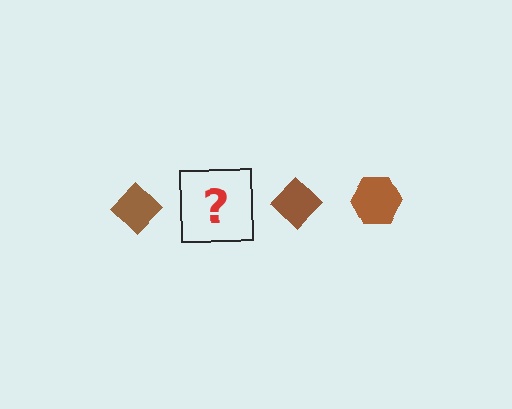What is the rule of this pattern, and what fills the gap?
The rule is that the pattern cycles through diamond, hexagon shapes in brown. The gap should be filled with a brown hexagon.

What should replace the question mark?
The question mark should be replaced with a brown hexagon.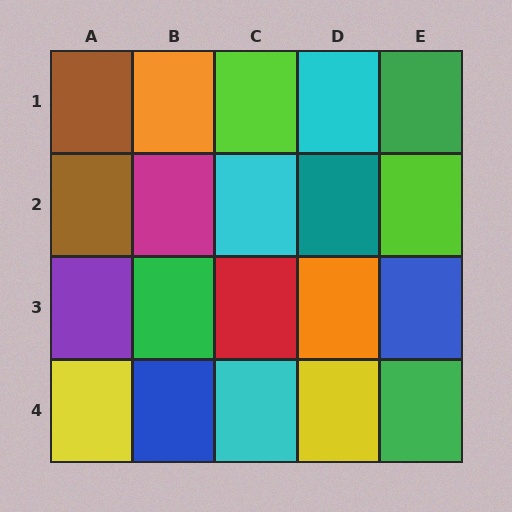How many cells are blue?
2 cells are blue.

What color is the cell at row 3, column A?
Purple.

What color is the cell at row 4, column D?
Yellow.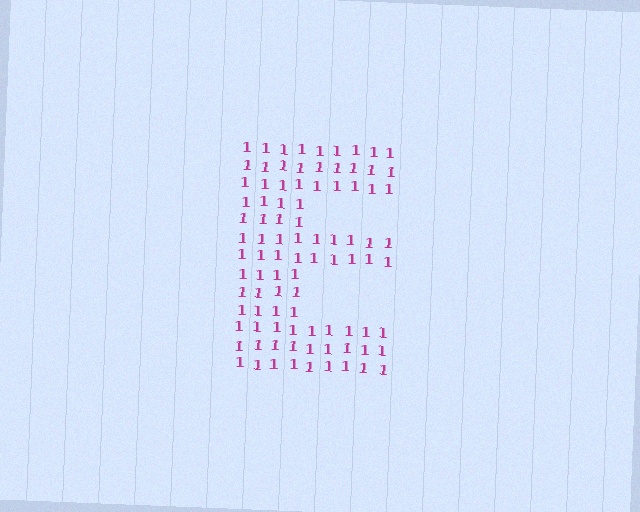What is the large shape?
The large shape is the letter E.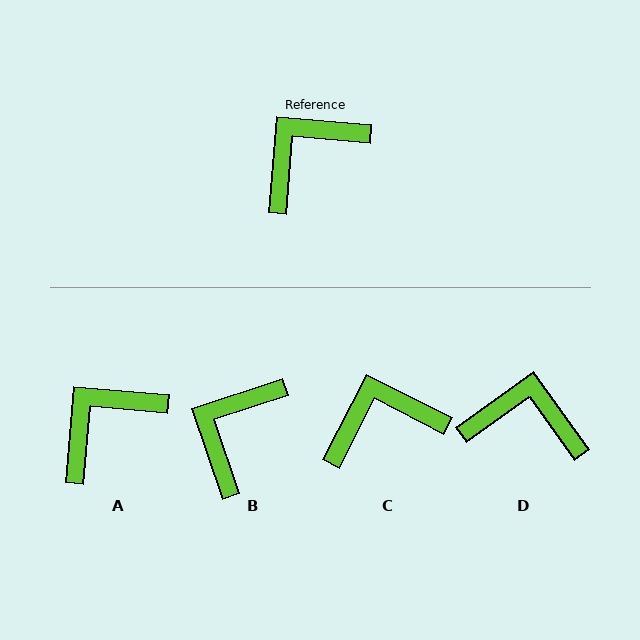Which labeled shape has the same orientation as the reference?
A.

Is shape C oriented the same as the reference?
No, it is off by about 22 degrees.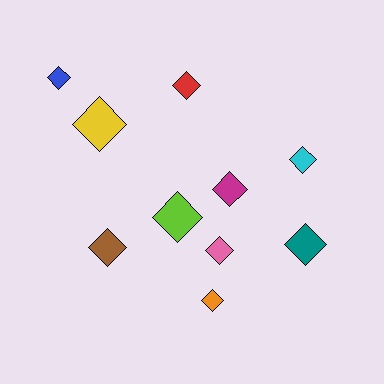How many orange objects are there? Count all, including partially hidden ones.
There is 1 orange object.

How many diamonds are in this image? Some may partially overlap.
There are 10 diamonds.